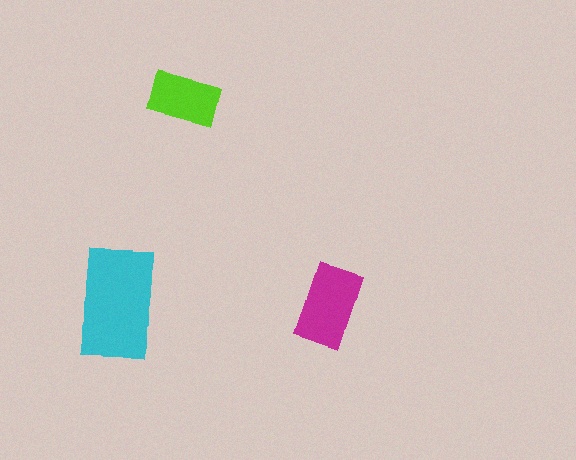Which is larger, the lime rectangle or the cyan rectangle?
The cyan one.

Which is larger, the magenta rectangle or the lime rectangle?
The magenta one.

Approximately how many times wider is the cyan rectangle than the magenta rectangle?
About 1.5 times wider.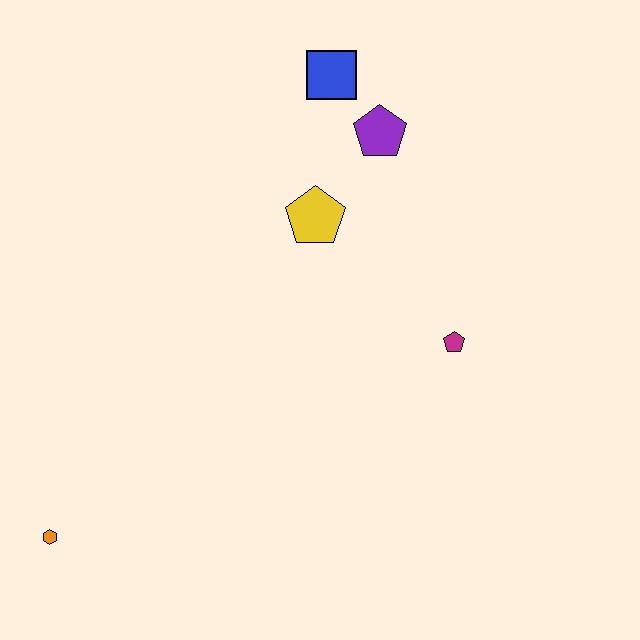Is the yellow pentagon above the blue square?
No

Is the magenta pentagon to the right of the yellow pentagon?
Yes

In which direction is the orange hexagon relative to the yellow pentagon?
The orange hexagon is below the yellow pentagon.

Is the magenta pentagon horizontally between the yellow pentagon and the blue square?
No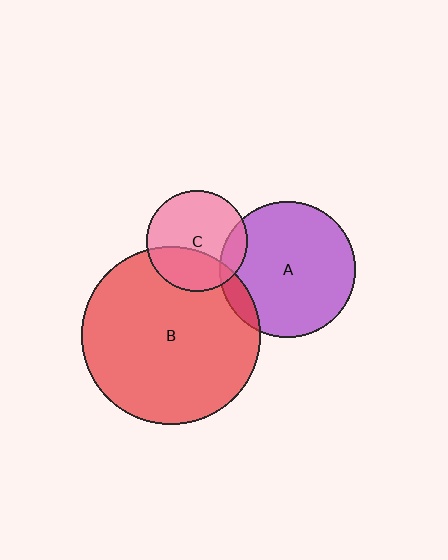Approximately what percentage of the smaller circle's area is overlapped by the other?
Approximately 15%.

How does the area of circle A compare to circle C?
Approximately 1.8 times.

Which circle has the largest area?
Circle B (red).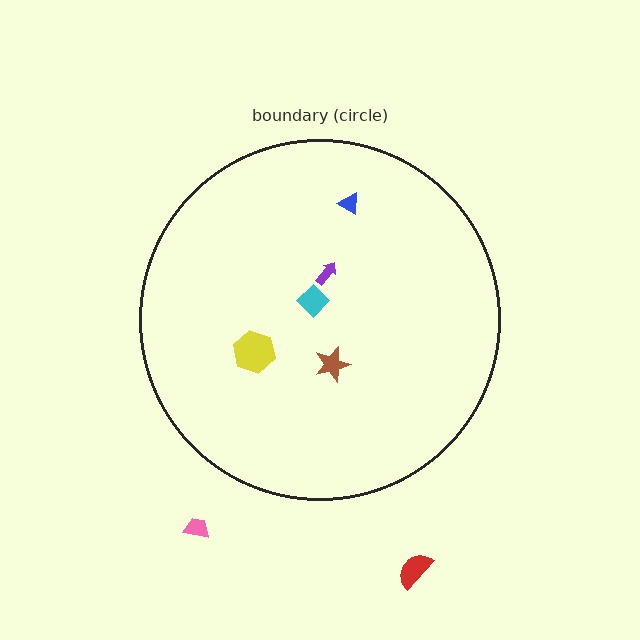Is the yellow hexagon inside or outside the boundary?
Inside.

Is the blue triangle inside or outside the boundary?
Inside.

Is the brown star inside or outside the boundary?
Inside.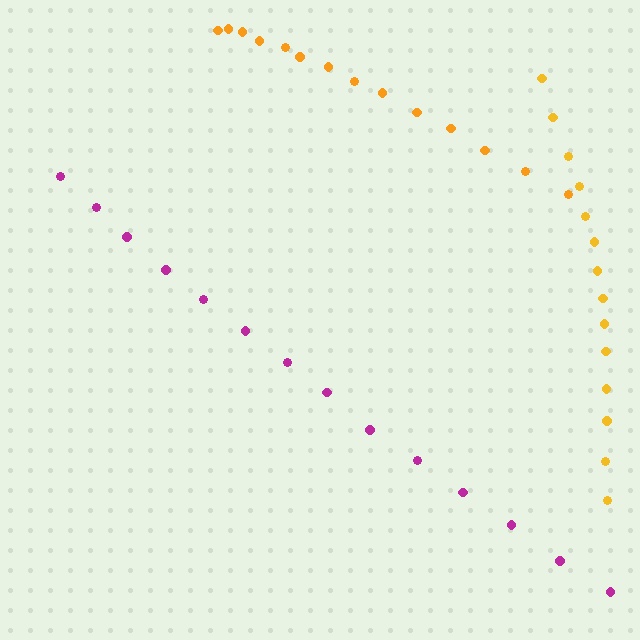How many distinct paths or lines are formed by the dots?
There are 3 distinct paths.